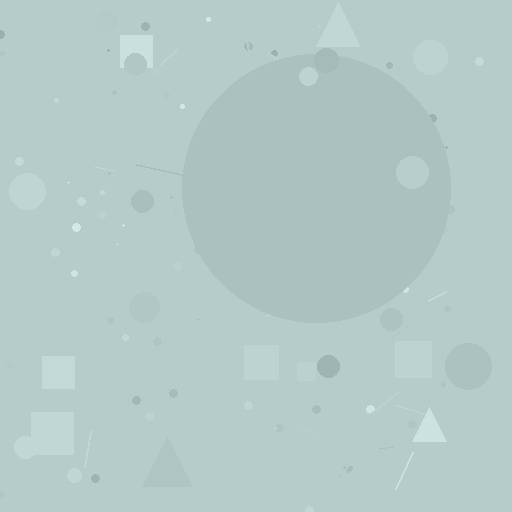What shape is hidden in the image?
A circle is hidden in the image.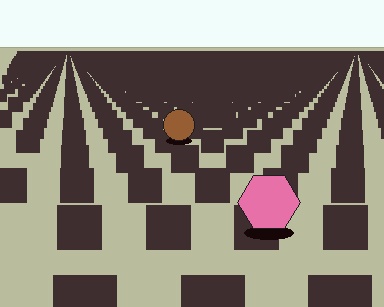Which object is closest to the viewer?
The pink hexagon is closest. The texture marks near it are larger and more spread out.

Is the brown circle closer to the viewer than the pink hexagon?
No. The pink hexagon is closer — you can tell from the texture gradient: the ground texture is coarser near it.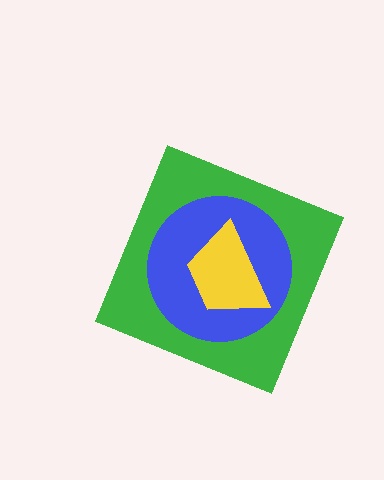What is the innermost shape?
The yellow trapezoid.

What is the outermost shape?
The green diamond.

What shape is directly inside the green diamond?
The blue circle.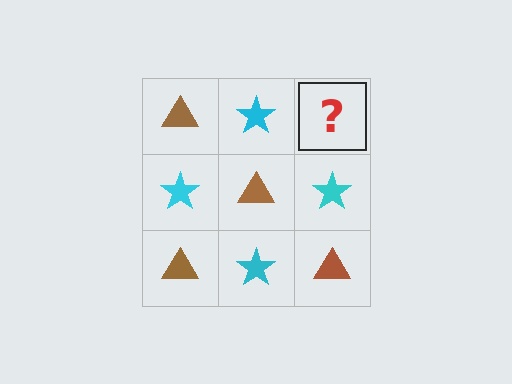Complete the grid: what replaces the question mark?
The question mark should be replaced with a brown triangle.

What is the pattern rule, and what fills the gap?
The rule is that it alternates brown triangle and cyan star in a checkerboard pattern. The gap should be filled with a brown triangle.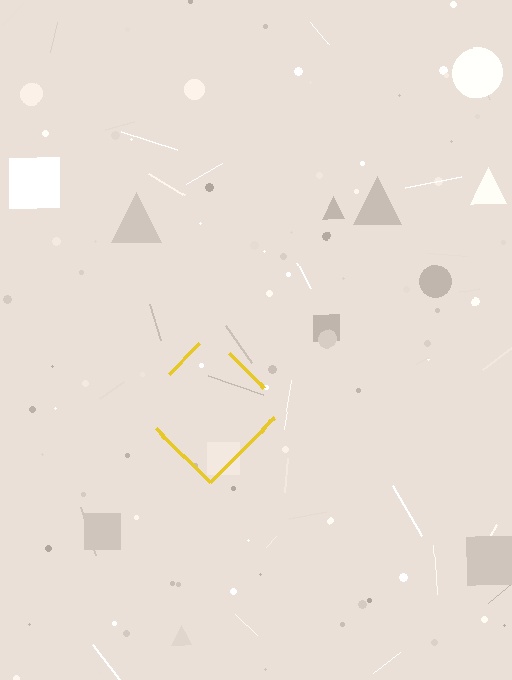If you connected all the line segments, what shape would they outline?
They would outline a diamond.